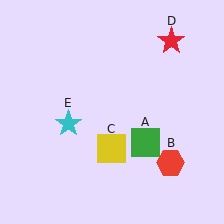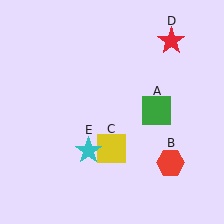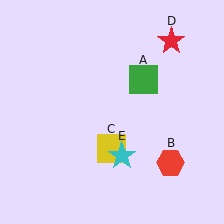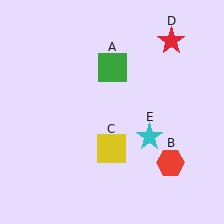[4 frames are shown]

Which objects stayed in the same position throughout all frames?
Red hexagon (object B) and yellow square (object C) and red star (object D) remained stationary.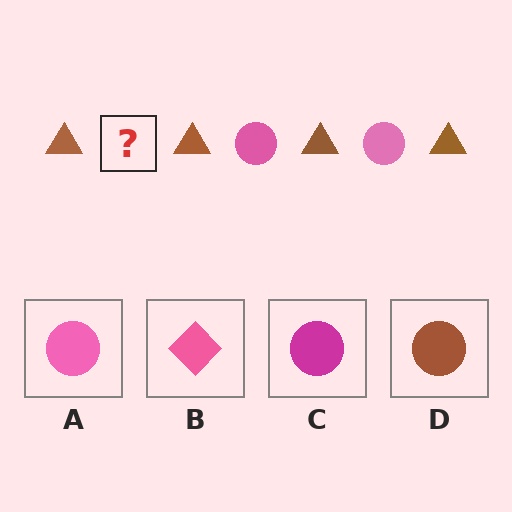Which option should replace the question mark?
Option A.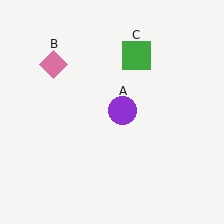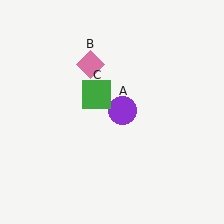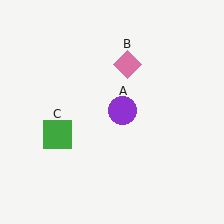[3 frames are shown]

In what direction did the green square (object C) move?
The green square (object C) moved down and to the left.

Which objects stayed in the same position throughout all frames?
Purple circle (object A) remained stationary.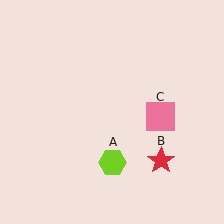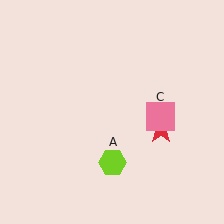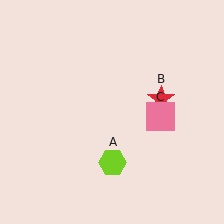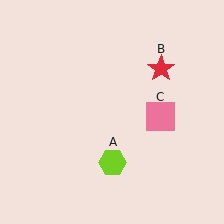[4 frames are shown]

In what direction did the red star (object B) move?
The red star (object B) moved up.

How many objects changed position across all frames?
1 object changed position: red star (object B).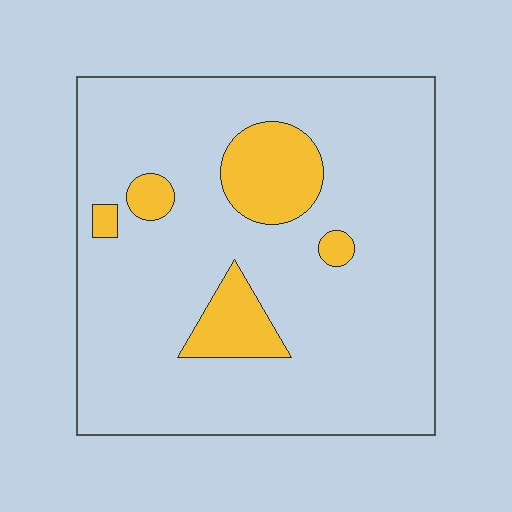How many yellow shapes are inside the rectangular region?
5.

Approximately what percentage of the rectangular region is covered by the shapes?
Approximately 15%.